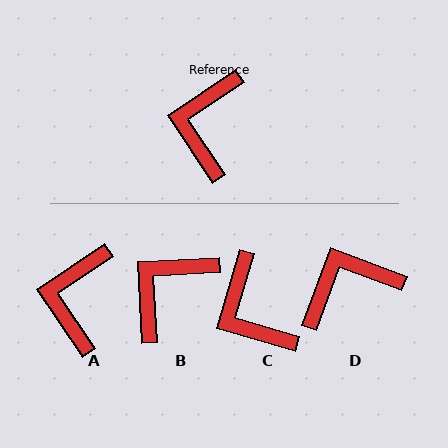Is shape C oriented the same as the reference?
No, it is off by about 40 degrees.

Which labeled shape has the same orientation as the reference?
A.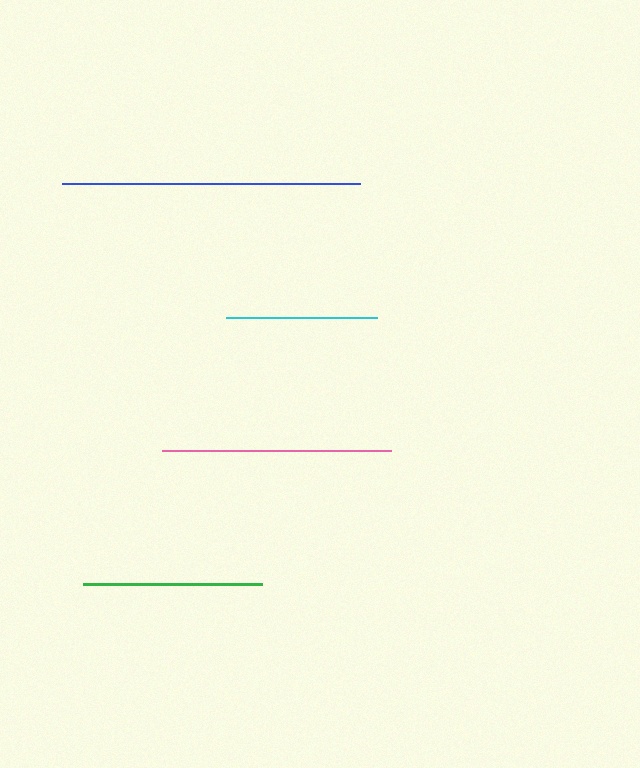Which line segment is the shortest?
The cyan line is the shortest at approximately 152 pixels.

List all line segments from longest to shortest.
From longest to shortest: blue, pink, green, cyan.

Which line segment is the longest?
The blue line is the longest at approximately 299 pixels.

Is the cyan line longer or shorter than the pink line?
The pink line is longer than the cyan line.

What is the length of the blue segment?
The blue segment is approximately 299 pixels long.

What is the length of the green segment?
The green segment is approximately 179 pixels long.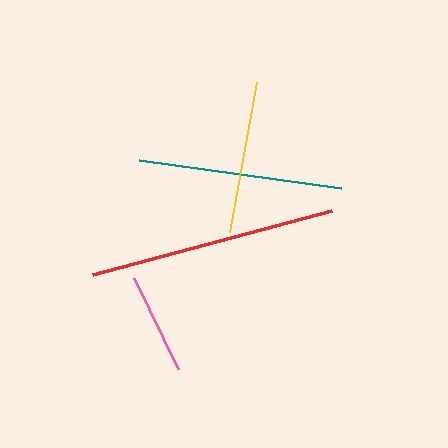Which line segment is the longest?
The red line is the longest at approximately 247 pixels.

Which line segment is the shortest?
The pink line is the shortest at approximately 100 pixels.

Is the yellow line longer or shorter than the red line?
The red line is longer than the yellow line.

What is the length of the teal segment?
The teal segment is approximately 204 pixels long.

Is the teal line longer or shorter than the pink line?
The teal line is longer than the pink line.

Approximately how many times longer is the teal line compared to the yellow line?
The teal line is approximately 1.3 times the length of the yellow line.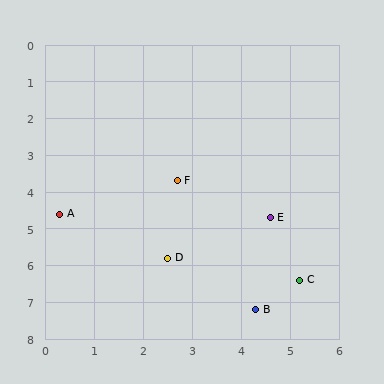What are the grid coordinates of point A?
Point A is at approximately (0.3, 4.6).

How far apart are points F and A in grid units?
Points F and A are about 2.6 grid units apart.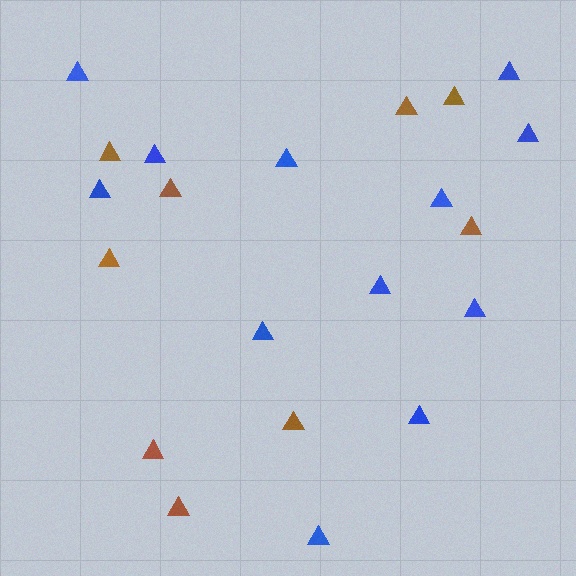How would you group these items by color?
There are 2 groups: one group of brown triangles (9) and one group of blue triangles (12).